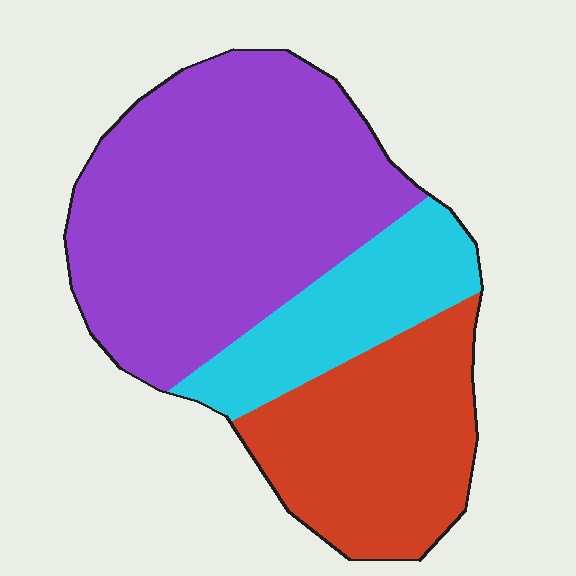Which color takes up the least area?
Cyan, at roughly 20%.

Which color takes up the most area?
Purple, at roughly 55%.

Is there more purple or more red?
Purple.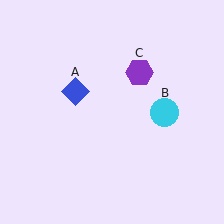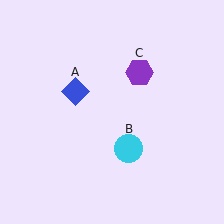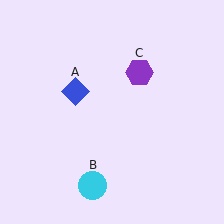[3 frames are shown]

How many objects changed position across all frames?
1 object changed position: cyan circle (object B).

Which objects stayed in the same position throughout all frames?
Blue diamond (object A) and purple hexagon (object C) remained stationary.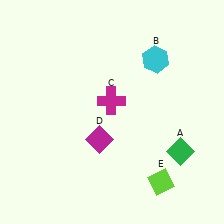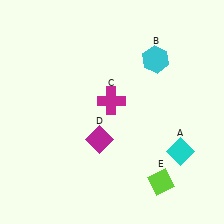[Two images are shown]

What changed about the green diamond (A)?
In Image 1, A is green. In Image 2, it changed to cyan.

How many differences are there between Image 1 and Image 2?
There is 1 difference between the two images.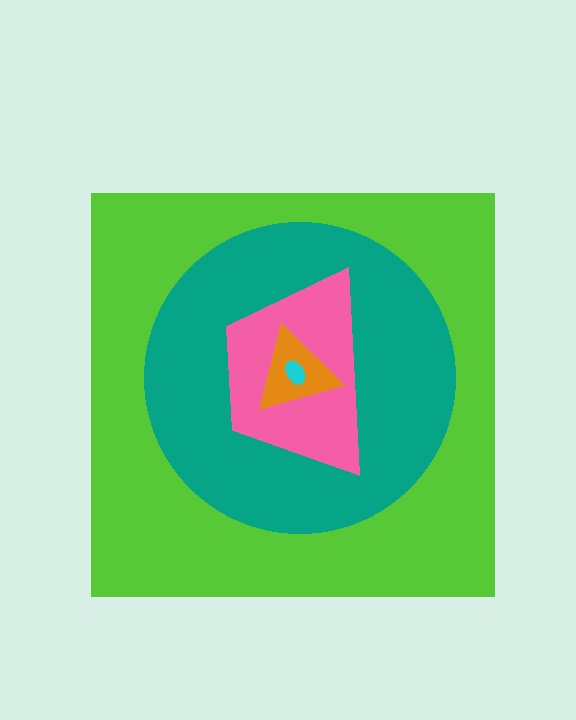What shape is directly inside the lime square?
The teal circle.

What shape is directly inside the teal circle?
The pink trapezoid.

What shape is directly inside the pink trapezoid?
The orange triangle.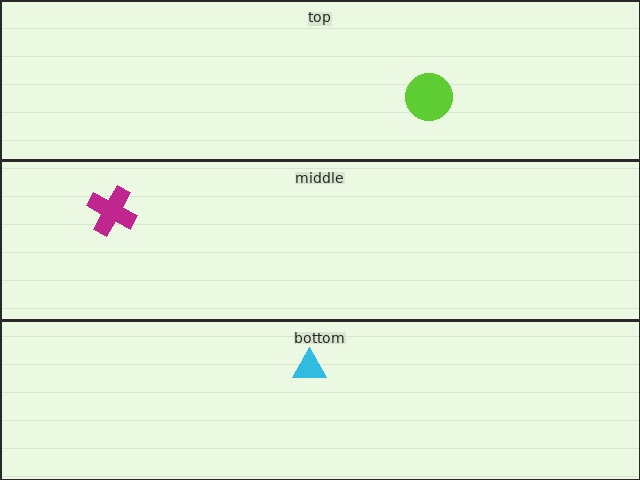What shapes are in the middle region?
The magenta cross.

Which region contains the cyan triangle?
The bottom region.